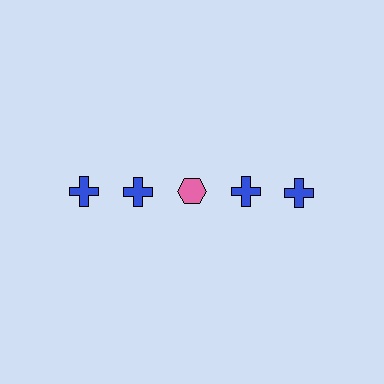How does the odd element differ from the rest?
It differs in both color (pink instead of blue) and shape (hexagon instead of cross).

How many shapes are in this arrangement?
There are 5 shapes arranged in a grid pattern.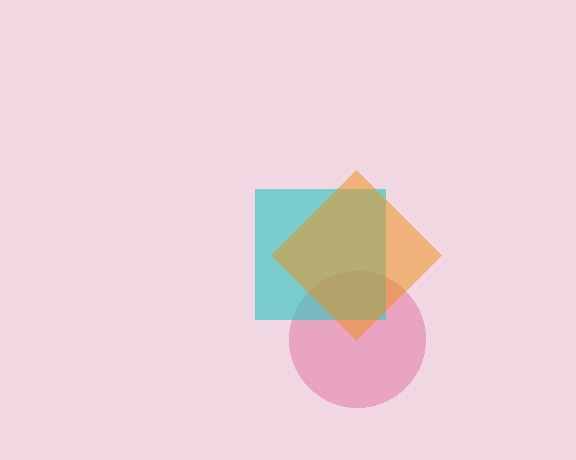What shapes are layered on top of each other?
The layered shapes are: a pink circle, a cyan square, an orange diamond.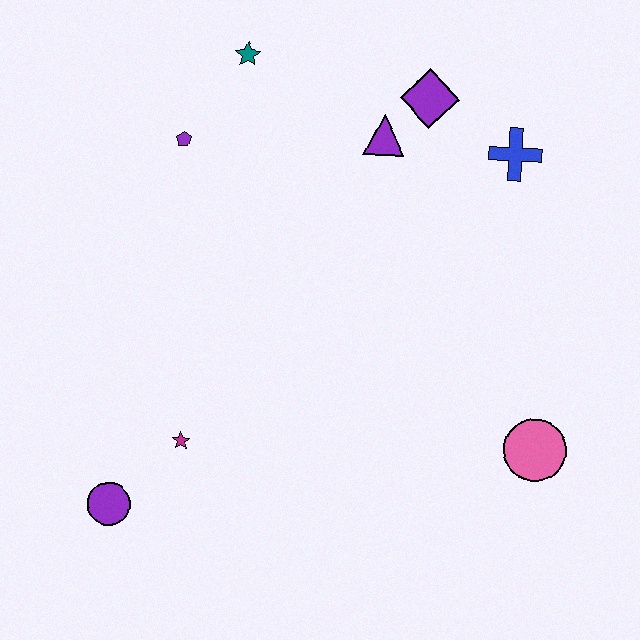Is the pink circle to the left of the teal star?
No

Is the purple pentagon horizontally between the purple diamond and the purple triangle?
No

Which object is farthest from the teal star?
The pink circle is farthest from the teal star.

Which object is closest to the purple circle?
The magenta star is closest to the purple circle.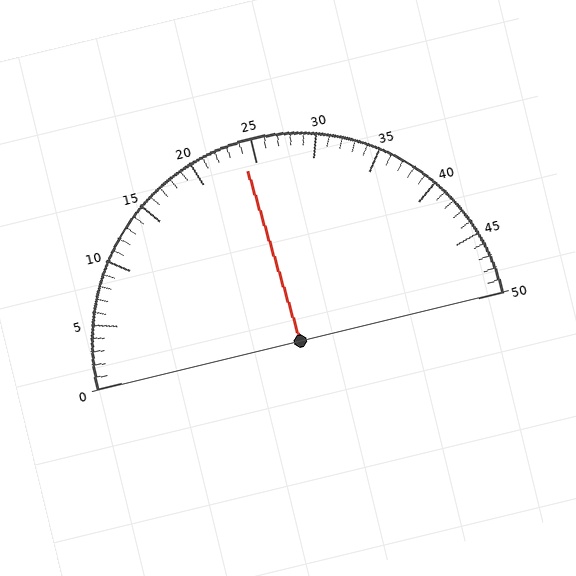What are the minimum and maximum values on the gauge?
The gauge ranges from 0 to 50.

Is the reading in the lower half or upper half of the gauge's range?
The reading is in the lower half of the range (0 to 50).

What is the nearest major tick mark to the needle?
The nearest major tick mark is 25.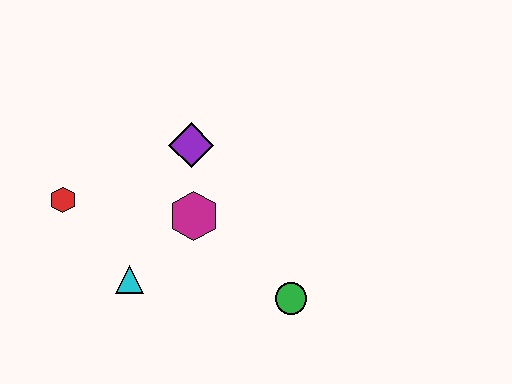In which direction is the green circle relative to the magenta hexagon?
The green circle is to the right of the magenta hexagon.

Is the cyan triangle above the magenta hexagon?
No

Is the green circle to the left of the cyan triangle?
No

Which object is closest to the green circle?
The magenta hexagon is closest to the green circle.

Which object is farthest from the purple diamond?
The green circle is farthest from the purple diamond.